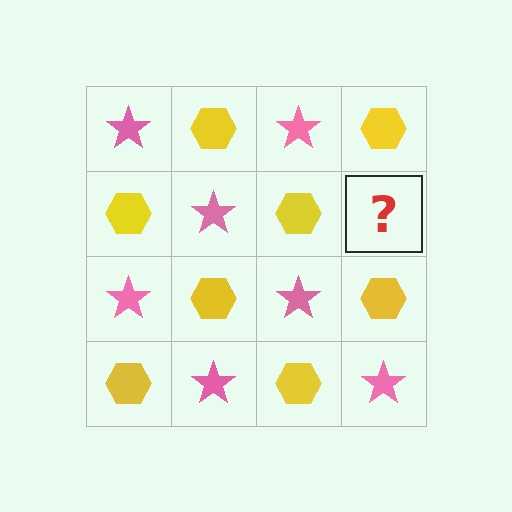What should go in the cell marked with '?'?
The missing cell should contain a pink star.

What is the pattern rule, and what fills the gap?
The rule is that it alternates pink star and yellow hexagon in a checkerboard pattern. The gap should be filled with a pink star.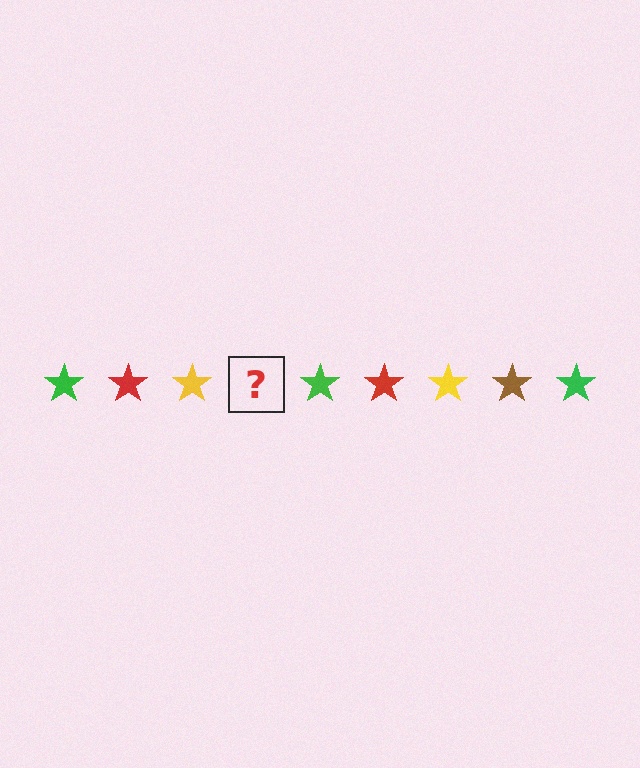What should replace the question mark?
The question mark should be replaced with a brown star.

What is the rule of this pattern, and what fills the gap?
The rule is that the pattern cycles through green, red, yellow, brown stars. The gap should be filled with a brown star.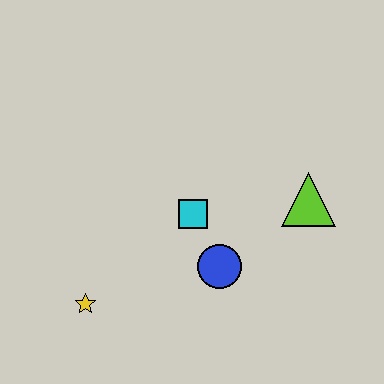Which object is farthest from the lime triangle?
The yellow star is farthest from the lime triangle.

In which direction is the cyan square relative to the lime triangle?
The cyan square is to the left of the lime triangle.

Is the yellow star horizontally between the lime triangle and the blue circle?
No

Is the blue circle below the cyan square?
Yes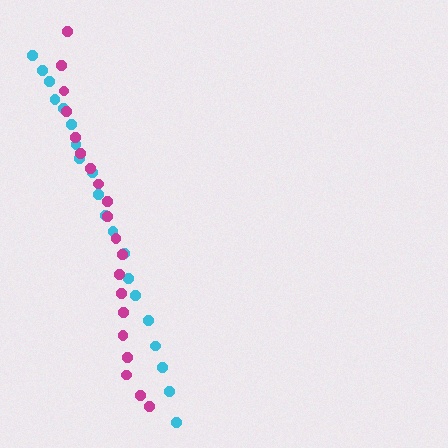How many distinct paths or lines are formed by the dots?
There are 2 distinct paths.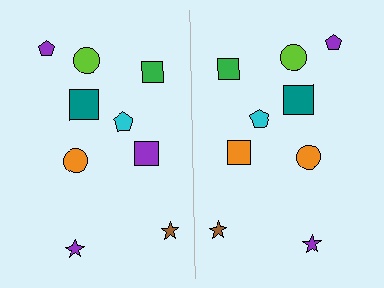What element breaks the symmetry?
The orange square on the right side breaks the symmetry — its mirror counterpart is purple.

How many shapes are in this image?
There are 18 shapes in this image.